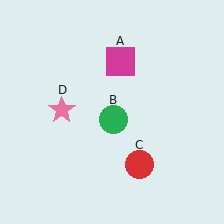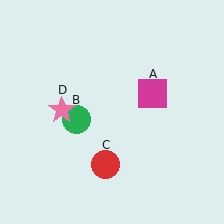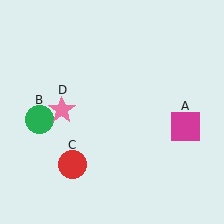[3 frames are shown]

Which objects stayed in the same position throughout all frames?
Pink star (object D) remained stationary.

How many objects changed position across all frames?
3 objects changed position: magenta square (object A), green circle (object B), red circle (object C).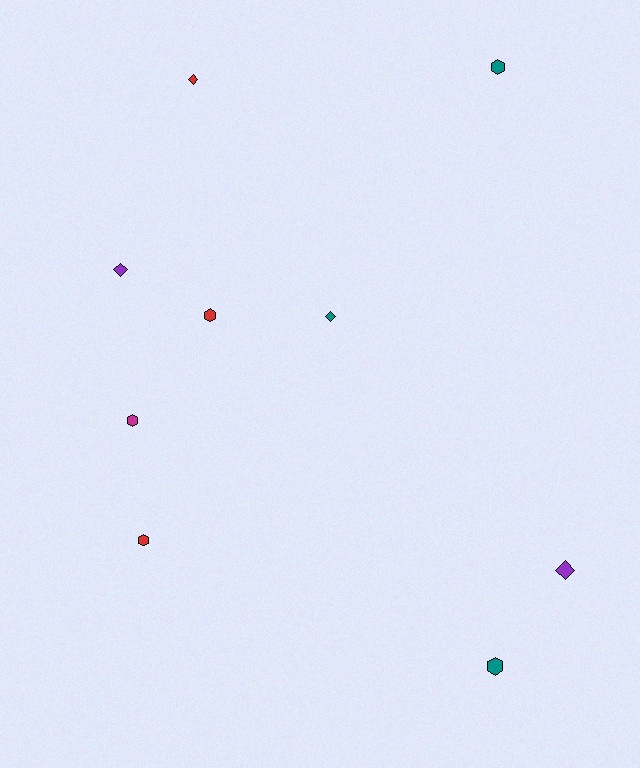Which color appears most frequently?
Teal, with 3 objects.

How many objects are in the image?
There are 9 objects.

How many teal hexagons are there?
There are 2 teal hexagons.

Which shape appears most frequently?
Hexagon, with 5 objects.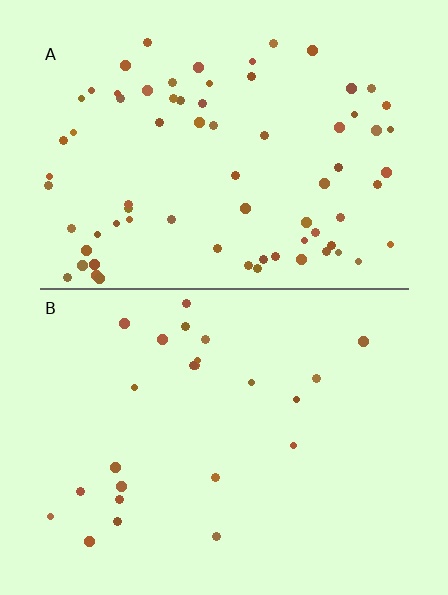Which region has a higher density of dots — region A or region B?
A (the top).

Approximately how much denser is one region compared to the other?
Approximately 3.1× — region A over region B.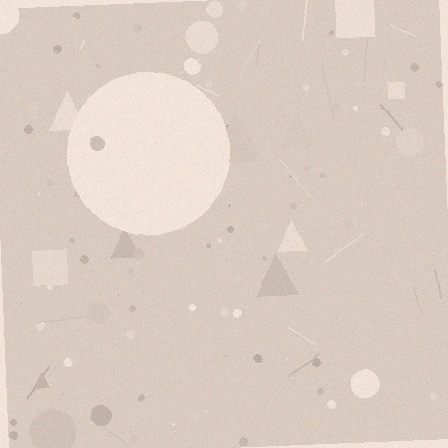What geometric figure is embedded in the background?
A circle is embedded in the background.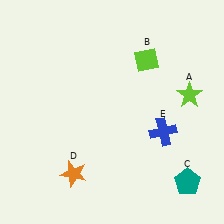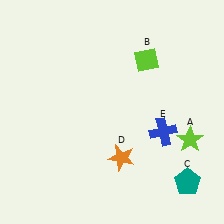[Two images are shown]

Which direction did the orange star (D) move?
The orange star (D) moved right.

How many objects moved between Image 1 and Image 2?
2 objects moved between the two images.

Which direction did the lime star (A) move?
The lime star (A) moved down.